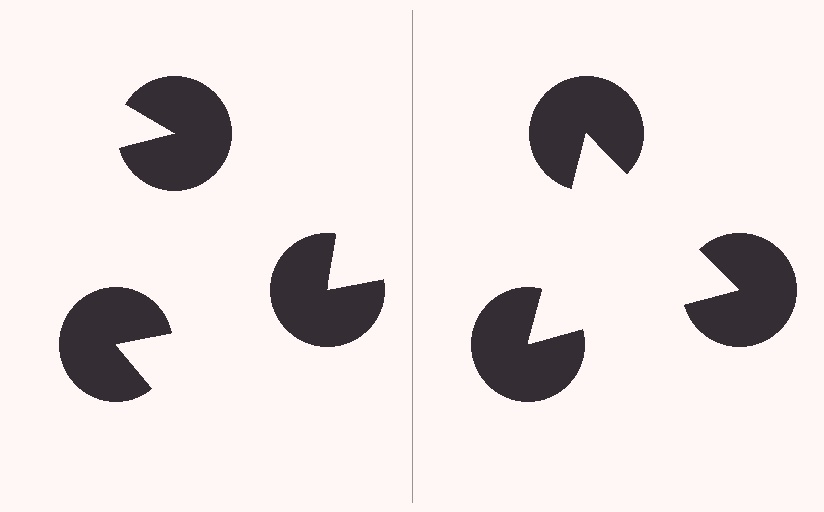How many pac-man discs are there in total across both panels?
6 — 3 on each side.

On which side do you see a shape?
An illusory triangle appears on the right side. On the left side the wedge cuts are rotated, so no coherent shape forms.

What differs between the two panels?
The pac-man discs are positioned identically on both sides; only the wedge orientations differ. On the right they align to a triangle; on the left they are misaligned.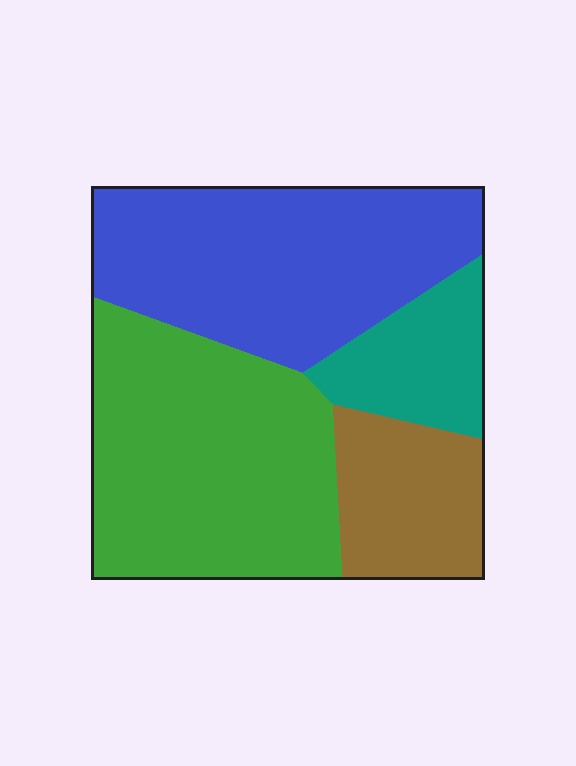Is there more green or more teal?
Green.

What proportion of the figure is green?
Green takes up about three eighths (3/8) of the figure.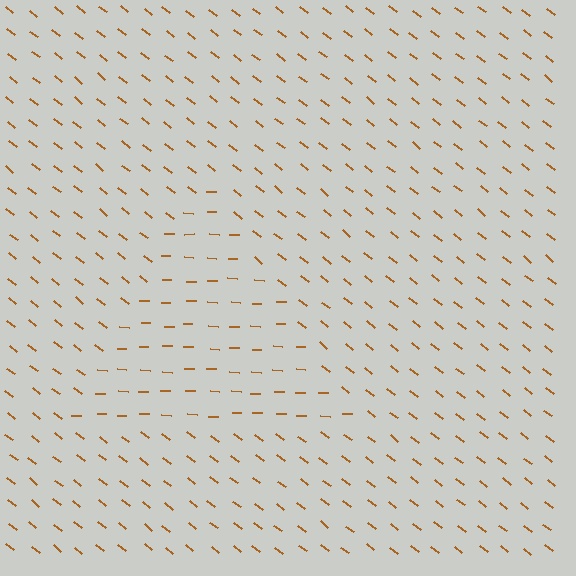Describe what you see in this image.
The image is filled with small brown line segments. A triangle region in the image has lines oriented differently from the surrounding lines, creating a visible texture boundary.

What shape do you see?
I see a triangle.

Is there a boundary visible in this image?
Yes, there is a texture boundary formed by a change in line orientation.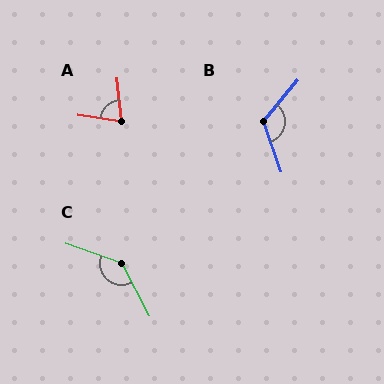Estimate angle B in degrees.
Approximately 121 degrees.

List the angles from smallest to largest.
A (75°), B (121°), C (138°).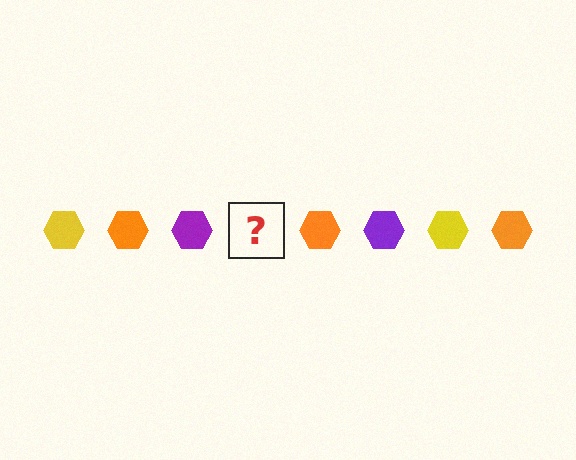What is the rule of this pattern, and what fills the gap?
The rule is that the pattern cycles through yellow, orange, purple hexagons. The gap should be filled with a yellow hexagon.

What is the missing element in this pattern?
The missing element is a yellow hexagon.